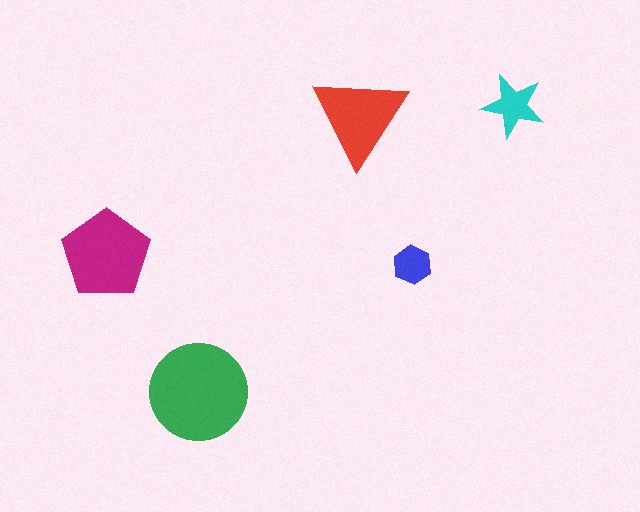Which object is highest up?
The cyan star is topmost.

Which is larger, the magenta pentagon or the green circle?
The green circle.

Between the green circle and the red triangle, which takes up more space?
The green circle.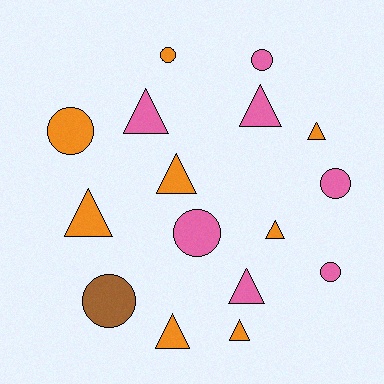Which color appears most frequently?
Orange, with 8 objects.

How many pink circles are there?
There are 4 pink circles.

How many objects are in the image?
There are 16 objects.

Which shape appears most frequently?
Triangle, with 9 objects.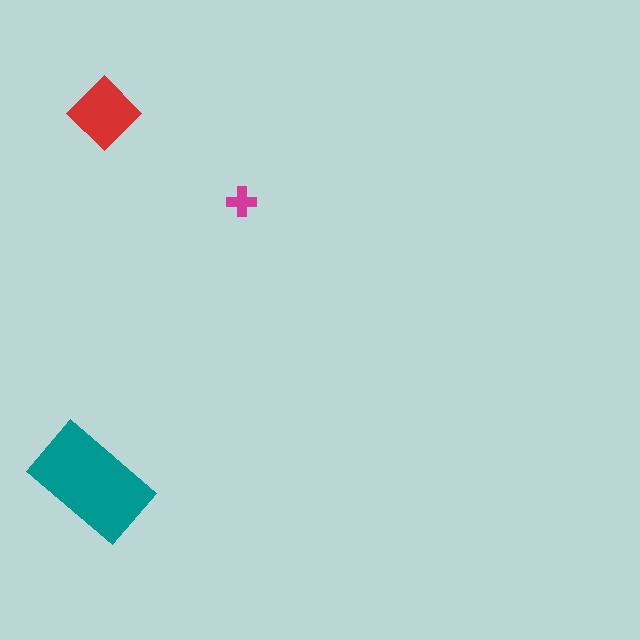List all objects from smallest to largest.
The magenta cross, the red diamond, the teal rectangle.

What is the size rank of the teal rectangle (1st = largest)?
1st.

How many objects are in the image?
There are 3 objects in the image.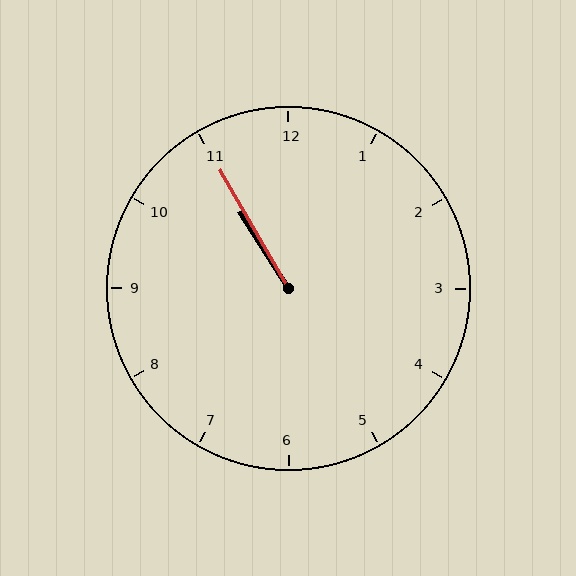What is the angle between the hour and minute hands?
Approximately 2 degrees.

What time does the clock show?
10:55.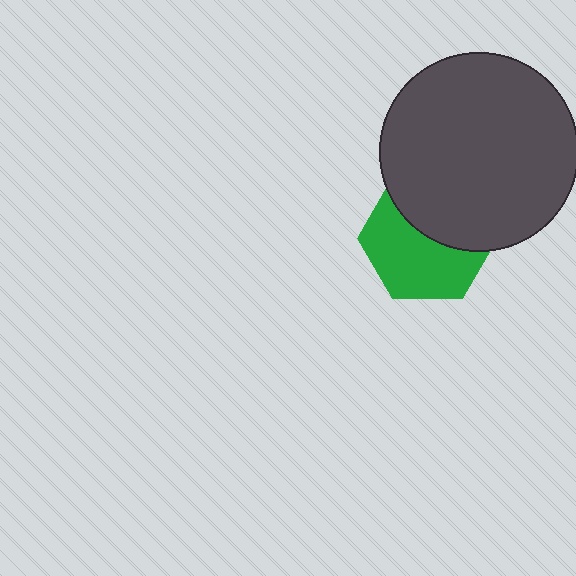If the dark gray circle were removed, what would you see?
You would see the complete green hexagon.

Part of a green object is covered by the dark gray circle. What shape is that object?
It is a hexagon.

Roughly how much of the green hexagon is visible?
About half of it is visible (roughly 57%).